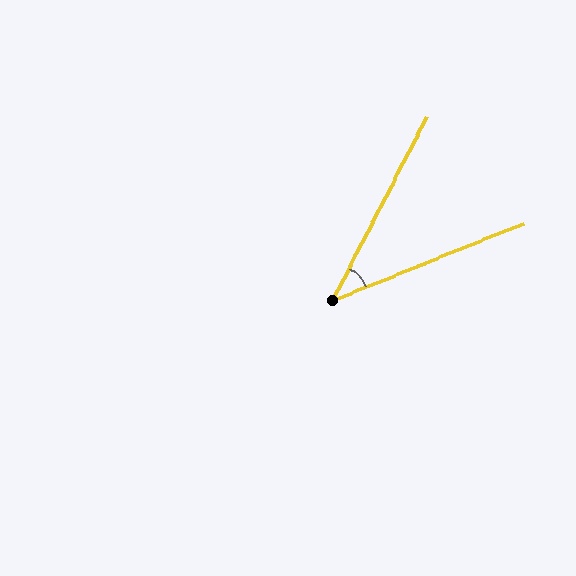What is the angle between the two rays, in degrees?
Approximately 41 degrees.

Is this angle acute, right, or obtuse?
It is acute.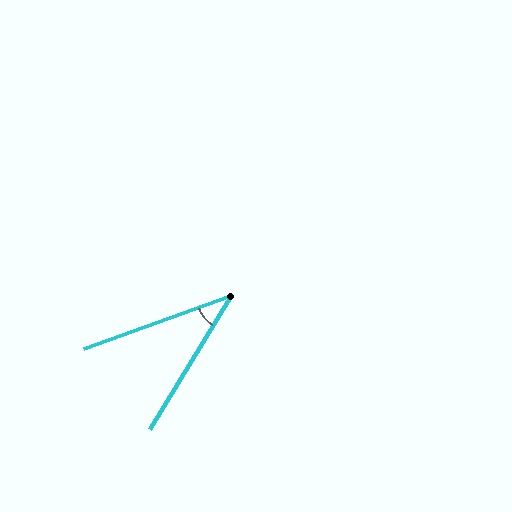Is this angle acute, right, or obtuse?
It is acute.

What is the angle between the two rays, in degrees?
Approximately 39 degrees.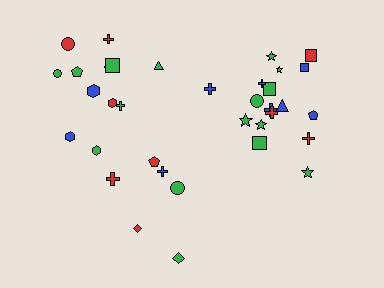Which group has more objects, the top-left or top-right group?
The top-right group.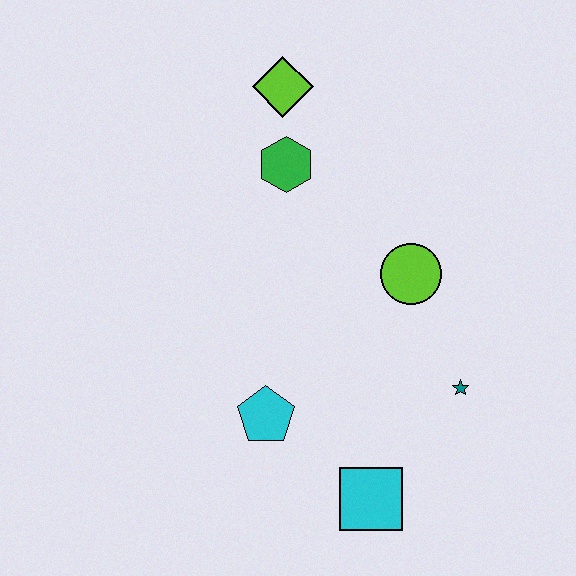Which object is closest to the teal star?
The lime circle is closest to the teal star.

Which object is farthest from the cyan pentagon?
The lime diamond is farthest from the cyan pentagon.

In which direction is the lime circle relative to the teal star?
The lime circle is above the teal star.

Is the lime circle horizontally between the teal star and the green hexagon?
Yes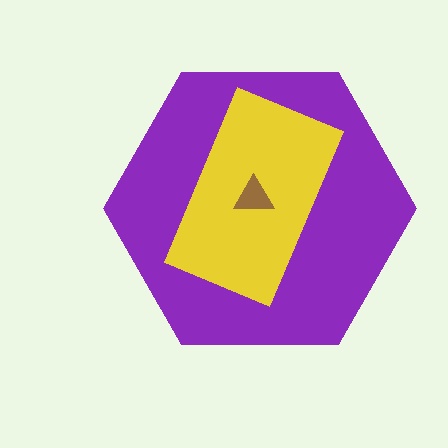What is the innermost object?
The brown triangle.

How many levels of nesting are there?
3.